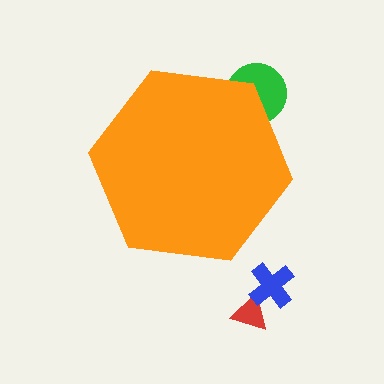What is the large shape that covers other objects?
An orange hexagon.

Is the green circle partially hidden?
Yes, the green circle is partially hidden behind the orange hexagon.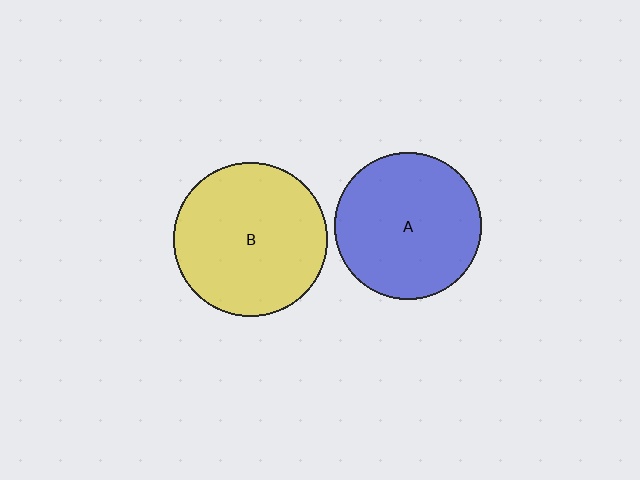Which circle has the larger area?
Circle B (yellow).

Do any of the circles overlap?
No, none of the circles overlap.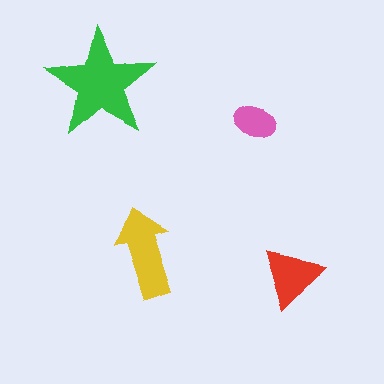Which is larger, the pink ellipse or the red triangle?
The red triangle.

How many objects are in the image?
There are 4 objects in the image.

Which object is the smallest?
The pink ellipse.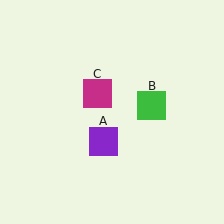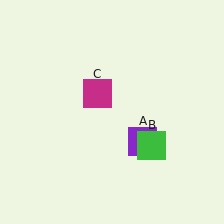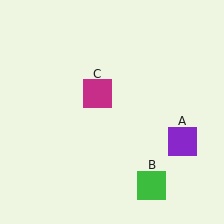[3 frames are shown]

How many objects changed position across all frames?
2 objects changed position: purple square (object A), green square (object B).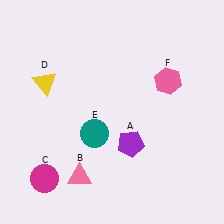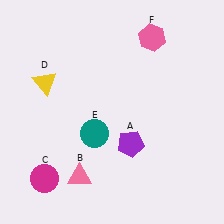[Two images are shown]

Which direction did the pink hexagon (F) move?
The pink hexagon (F) moved up.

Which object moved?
The pink hexagon (F) moved up.